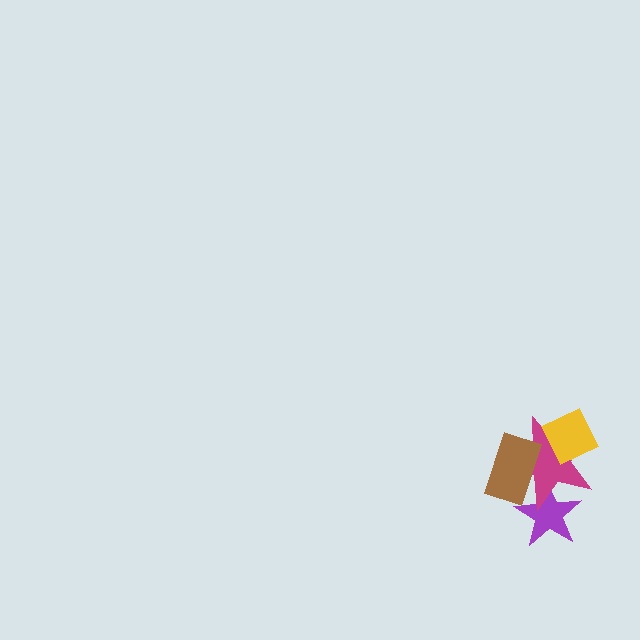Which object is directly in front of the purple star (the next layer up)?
The magenta star is directly in front of the purple star.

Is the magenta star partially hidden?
Yes, it is partially covered by another shape.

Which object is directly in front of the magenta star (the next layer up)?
The yellow diamond is directly in front of the magenta star.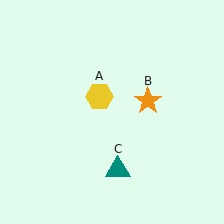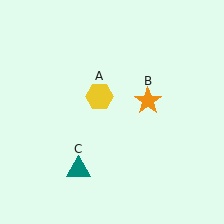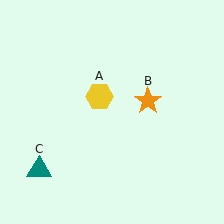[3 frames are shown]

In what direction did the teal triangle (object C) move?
The teal triangle (object C) moved left.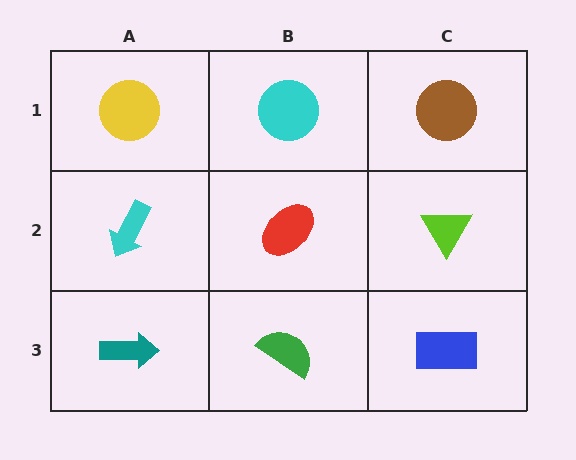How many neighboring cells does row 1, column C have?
2.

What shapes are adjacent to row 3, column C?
A lime triangle (row 2, column C), a green semicircle (row 3, column B).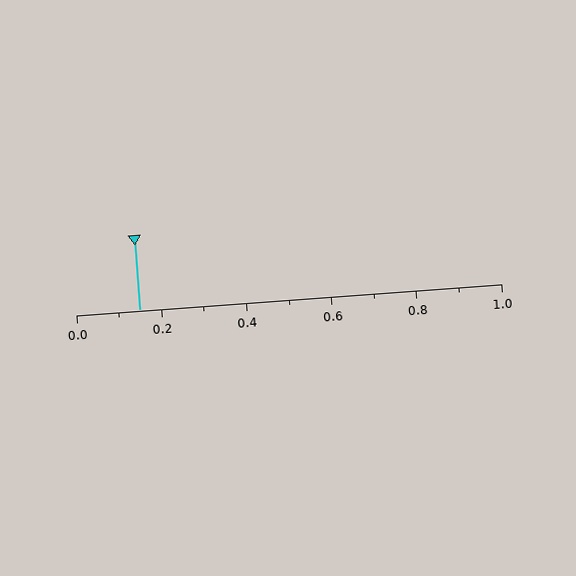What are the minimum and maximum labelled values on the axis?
The axis runs from 0.0 to 1.0.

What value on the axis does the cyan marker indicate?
The marker indicates approximately 0.15.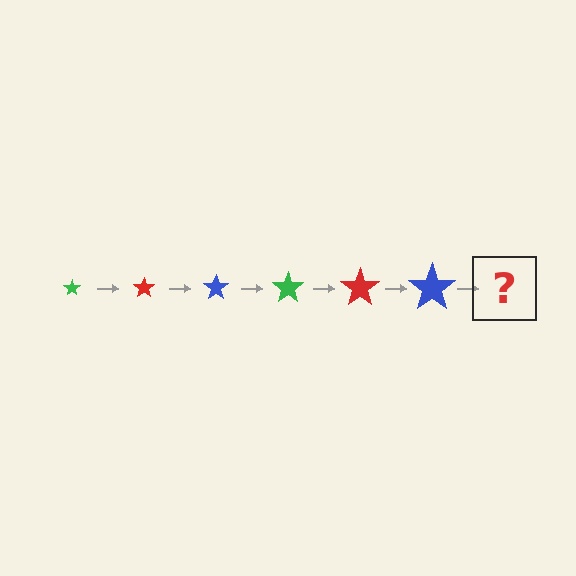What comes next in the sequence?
The next element should be a green star, larger than the previous one.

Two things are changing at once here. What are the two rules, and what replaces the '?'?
The two rules are that the star grows larger each step and the color cycles through green, red, and blue. The '?' should be a green star, larger than the previous one.